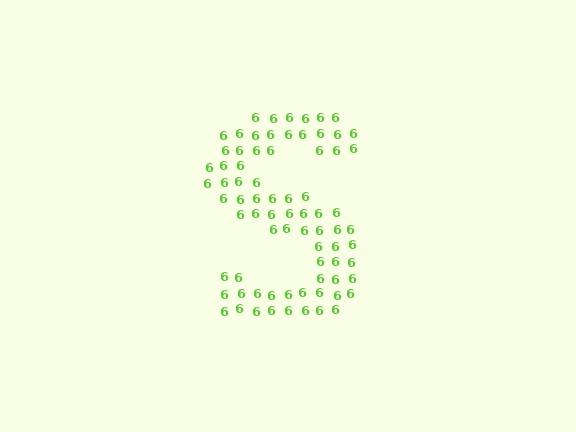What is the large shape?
The large shape is the letter S.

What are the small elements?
The small elements are digit 6's.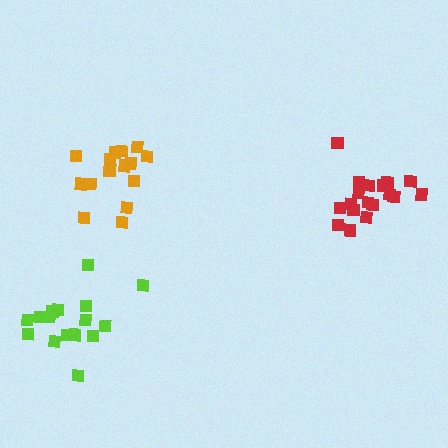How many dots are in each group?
Group 1: 18 dots, Group 2: 15 dots, Group 3: 16 dots (49 total).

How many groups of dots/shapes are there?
There are 3 groups.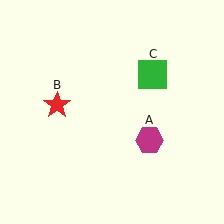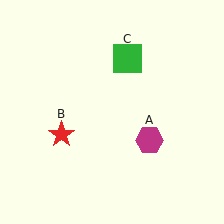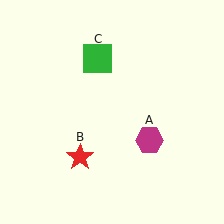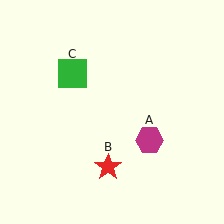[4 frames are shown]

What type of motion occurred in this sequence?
The red star (object B), green square (object C) rotated counterclockwise around the center of the scene.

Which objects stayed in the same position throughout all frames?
Magenta hexagon (object A) remained stationary.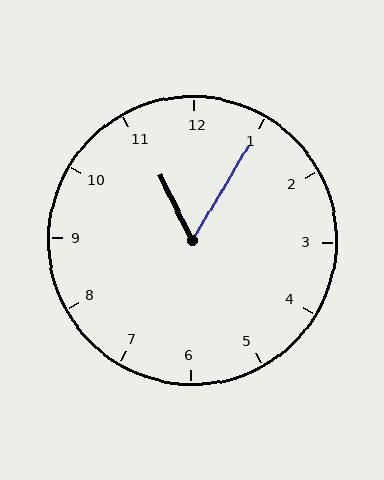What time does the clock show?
11:05.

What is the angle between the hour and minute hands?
Approximately 58 degrees.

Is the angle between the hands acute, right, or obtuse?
It is acute.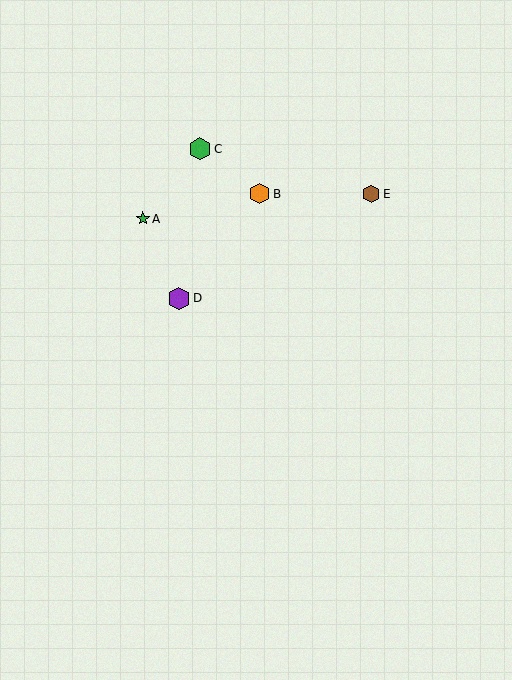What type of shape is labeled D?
Shape D is a purple hexagon.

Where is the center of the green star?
The center of the green star is at (143, 219).